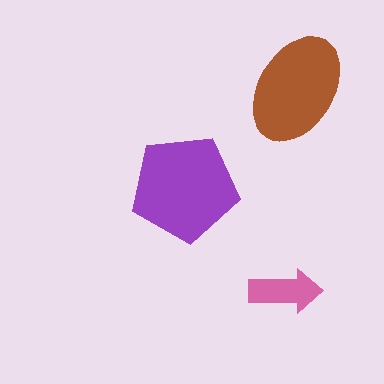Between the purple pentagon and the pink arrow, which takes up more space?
The purple pentagon.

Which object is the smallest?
The pink arrow.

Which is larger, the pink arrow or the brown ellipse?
The brown ellipse.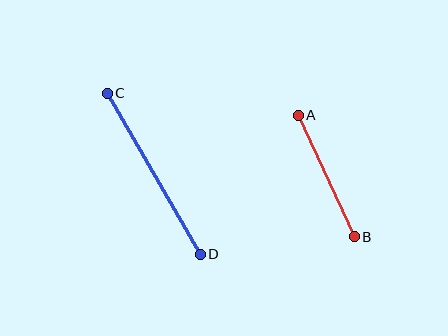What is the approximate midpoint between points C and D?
The midpoint is at approximately (154, 174) pixels.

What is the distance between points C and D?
The distance is approximately 186 pixels.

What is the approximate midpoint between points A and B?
The midpoint is at approximately (326, 176) pixels.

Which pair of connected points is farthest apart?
Points C and D are farthest apart.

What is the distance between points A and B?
The distance is approximately 134 pixels.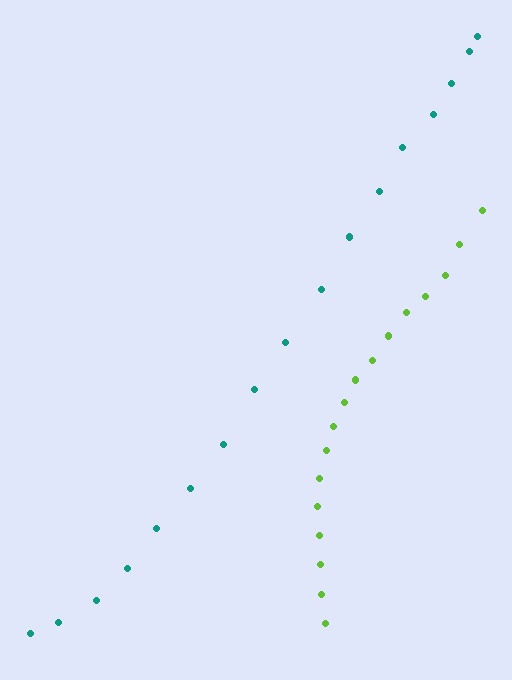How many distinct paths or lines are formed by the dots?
There are 2 distinct paths.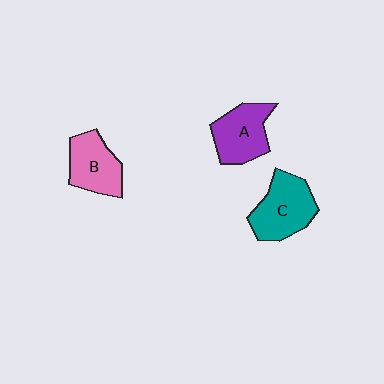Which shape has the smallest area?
Shape B (pink).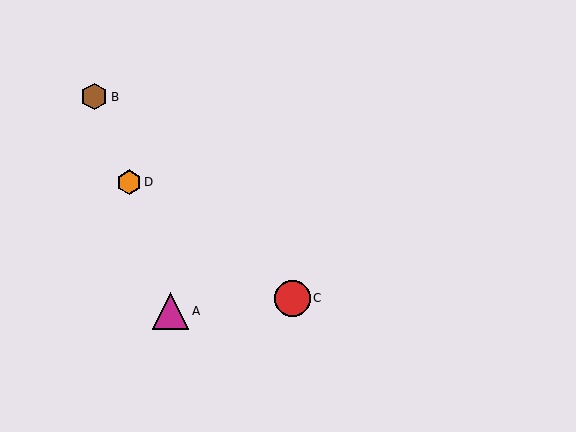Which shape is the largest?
The red circle (labeled C) is the largest.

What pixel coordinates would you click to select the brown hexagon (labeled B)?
Click at (94, 97) to select the brown hexagon B.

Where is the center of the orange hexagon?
The center of the orange hexagon is at (129, 182).